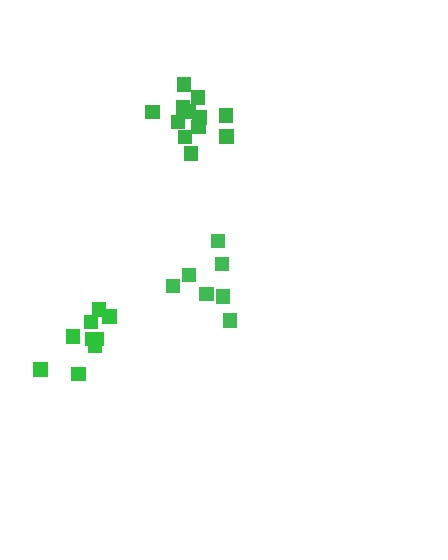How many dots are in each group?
Group 1: 12 dots, Group 2: 9 dots, Group 3: 7 dots (28 total).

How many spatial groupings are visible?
There are 3 spatial groupings.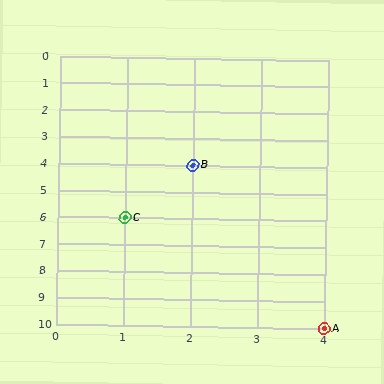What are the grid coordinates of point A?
Point A is at grid coordinates (4, 10).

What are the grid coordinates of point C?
Point C is at grid coordinates (1, 6).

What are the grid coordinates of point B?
Point B is at grid coordinates (2, 4).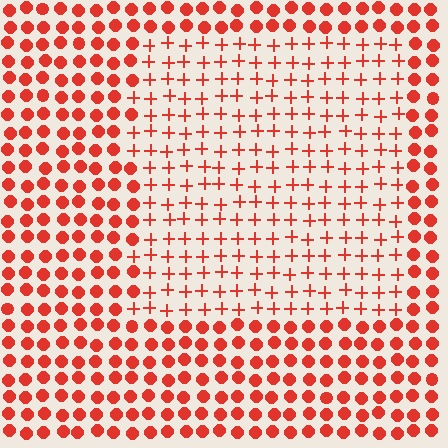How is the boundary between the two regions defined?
The boundary is defined by a change in element shape: plus signs inside vs. circles outside. All elements share the same color and spacing.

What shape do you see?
I see a rectangle.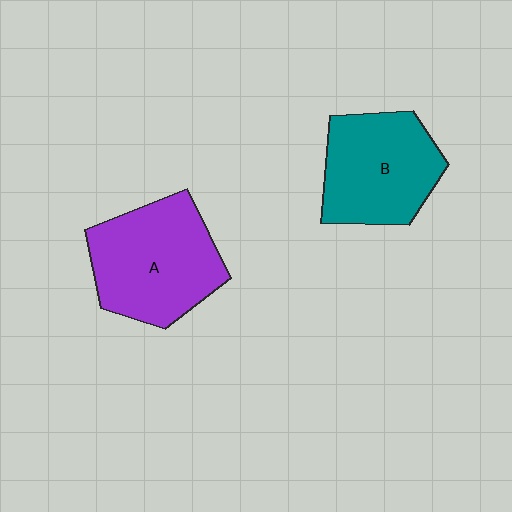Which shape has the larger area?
Shape A (purple).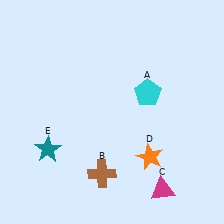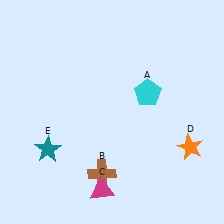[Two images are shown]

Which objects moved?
The objects that moved are: the magenta triangle (C), the orange star (D).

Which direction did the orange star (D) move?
The orange star (D) moved right.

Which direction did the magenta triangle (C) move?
The magenta triangle (C) moved left.